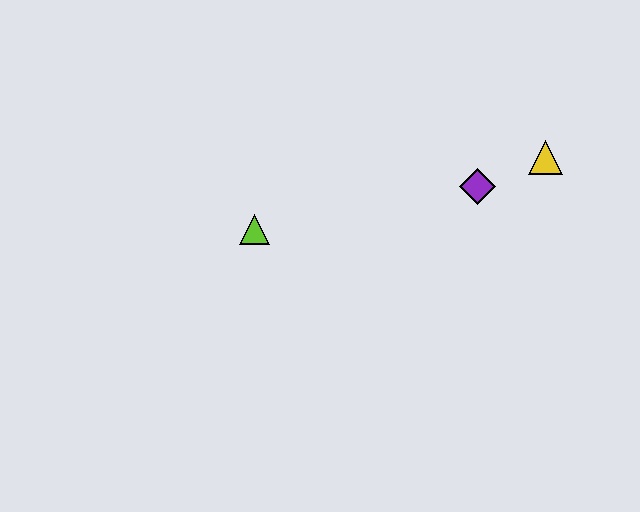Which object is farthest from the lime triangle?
The yellow triangle is farthest from the lime triangle.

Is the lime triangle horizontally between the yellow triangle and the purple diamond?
No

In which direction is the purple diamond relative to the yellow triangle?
The purple diamond is to the left of the yellow triangle.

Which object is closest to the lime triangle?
The purple diamond is closest to the lime triangle.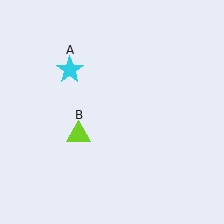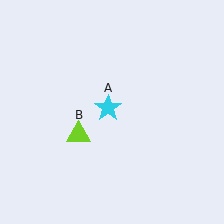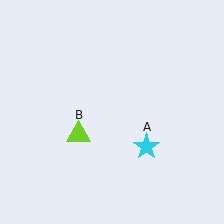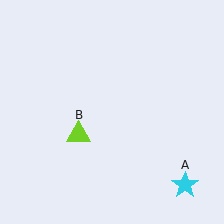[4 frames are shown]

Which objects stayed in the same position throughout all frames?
Lime triangle (object B) remained stationary.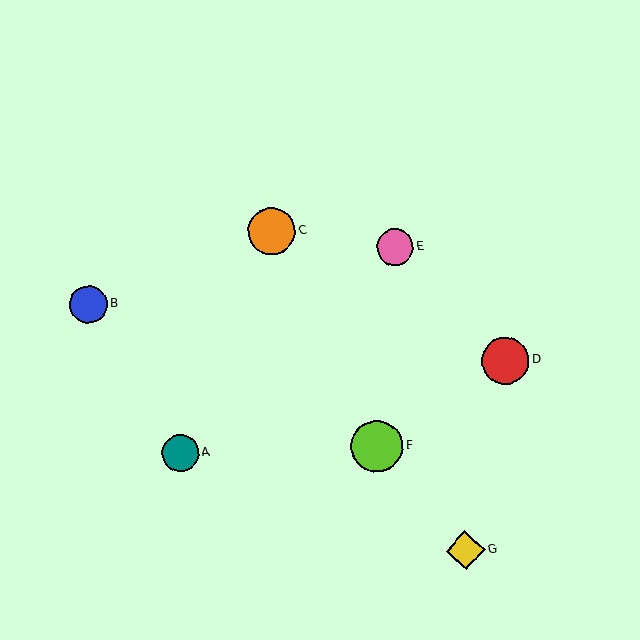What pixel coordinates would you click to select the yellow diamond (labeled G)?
Click at (465, 550) to select the yellow diamond G.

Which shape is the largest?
The lime circle (labeled F) is the largest.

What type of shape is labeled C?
Shape C is an orange circle.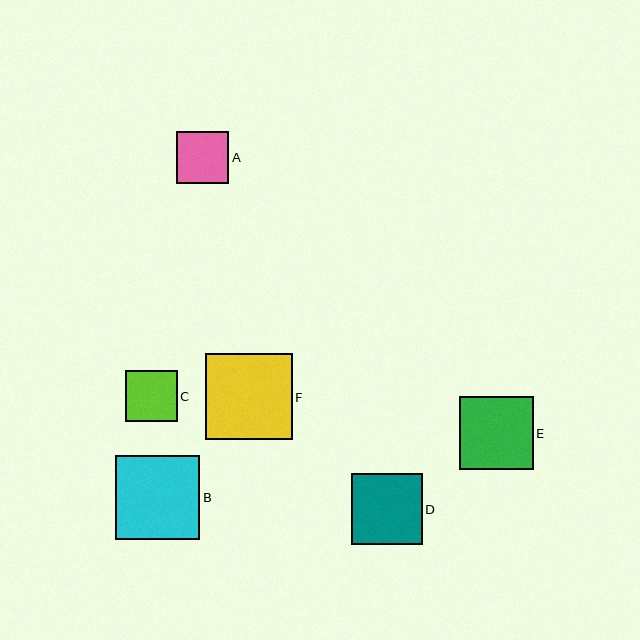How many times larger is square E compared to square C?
Square E is approximately 1.4 times the size of square C.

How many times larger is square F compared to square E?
Square F is approximately 1.2 times the size of square E.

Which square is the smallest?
Square C is the smallest with a size of approximately 51 pixels.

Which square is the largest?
Square F is the largest with a size of approximately 86 pixels.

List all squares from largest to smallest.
From largest to smallest: F, B, E, D, A, C.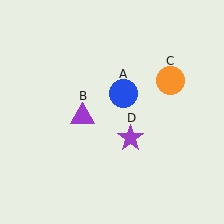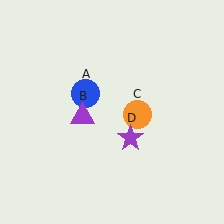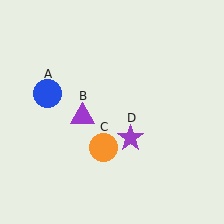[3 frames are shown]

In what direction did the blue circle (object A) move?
The blue circle (object A) moved left.